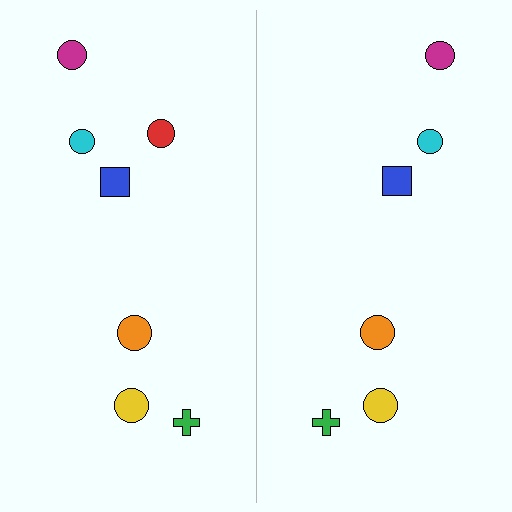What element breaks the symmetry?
A red circle is missing from the right side.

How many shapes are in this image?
There are 13 shapes in this image.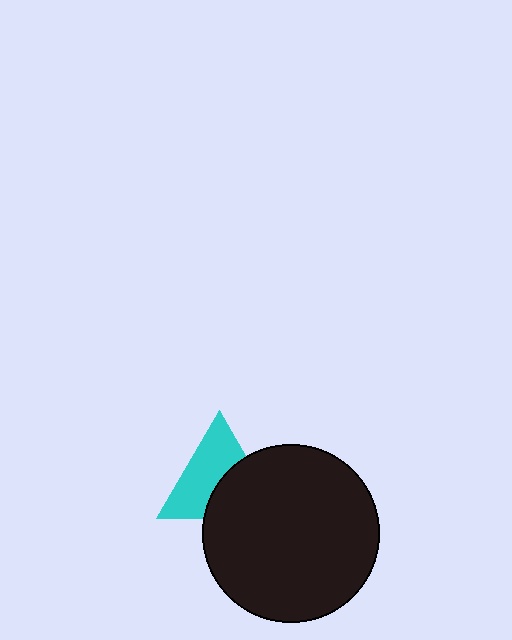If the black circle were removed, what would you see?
You would see the complete cyan triangle.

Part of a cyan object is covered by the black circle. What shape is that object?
It is a triangle.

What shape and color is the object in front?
The object in front is a black circle.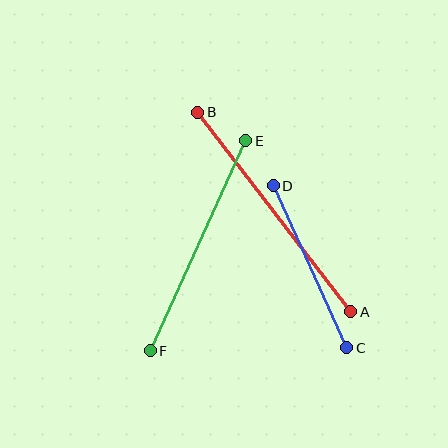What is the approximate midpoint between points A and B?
The midpoint is at approximately (274, 212) pixels.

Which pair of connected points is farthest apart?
Points A and B are farthest apart.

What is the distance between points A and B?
The distance is approximately 251 pixels.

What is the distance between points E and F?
The distance is approximately 231 pixels.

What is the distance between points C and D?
The distance is approximately 178 pixels.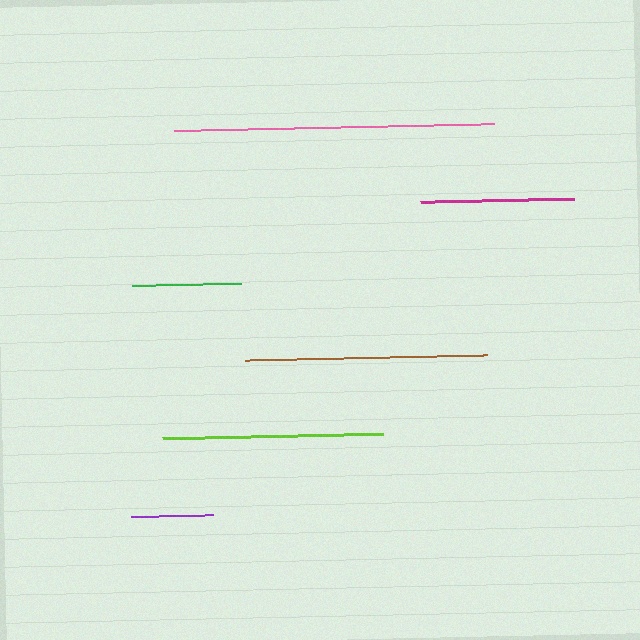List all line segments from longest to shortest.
From longest to shortest: pink, brown, lime, magenta, green, purple.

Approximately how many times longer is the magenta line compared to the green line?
The magenta line is approximately 1.4 times the length of the green line.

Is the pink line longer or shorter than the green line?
The pink line is longer than the green line.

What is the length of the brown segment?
The brown segment is approximately 241 pixels long.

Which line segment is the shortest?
The purple line is the shortest at approximately 82 pixels.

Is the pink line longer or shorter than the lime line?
The pink line is longer than the lime line.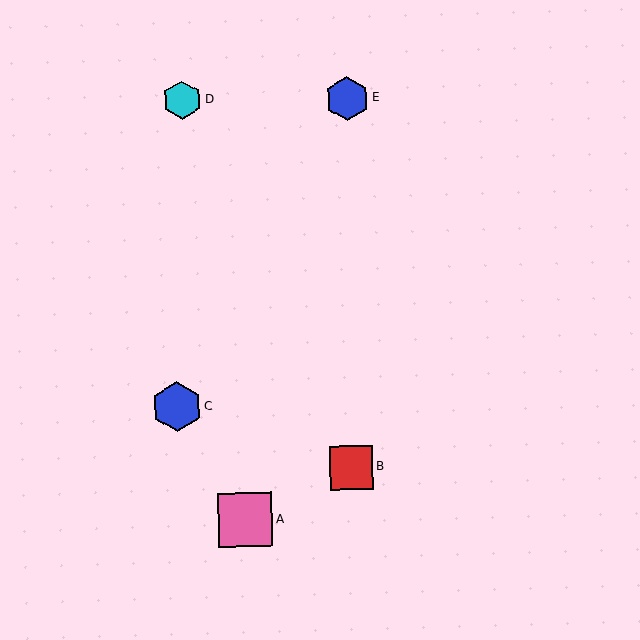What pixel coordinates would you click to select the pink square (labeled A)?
Click at (246, 520) to select the pink square A.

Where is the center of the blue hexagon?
The center of the blue hexagon is at (347, 98).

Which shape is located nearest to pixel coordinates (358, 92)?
The blue hexagon (labeled E) at (347, 98) is nearest to that location.